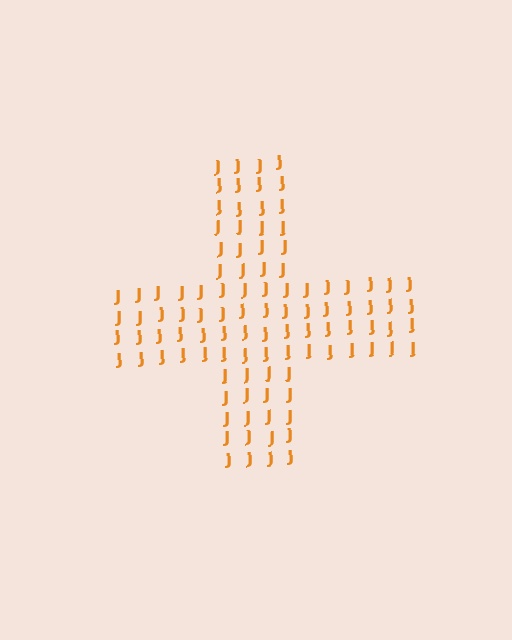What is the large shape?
The large shape is a cross.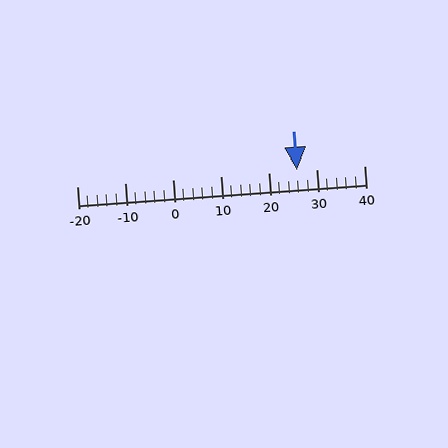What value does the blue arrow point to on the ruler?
The blue arrow points to approximately 26.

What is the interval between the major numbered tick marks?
The major tick marks are spaced 10 units apart.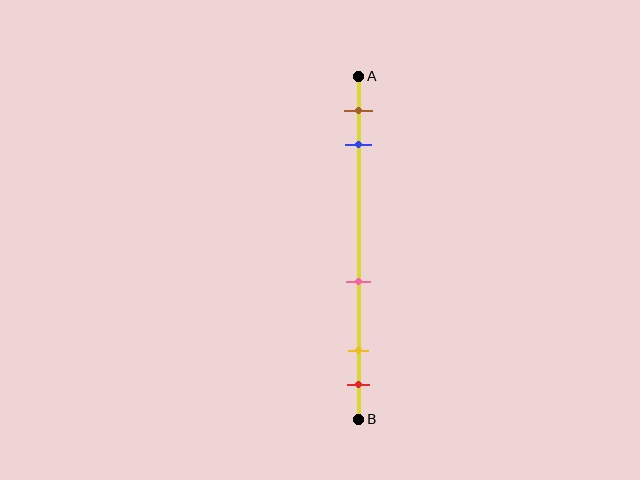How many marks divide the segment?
There are 5 marks dividing the segment.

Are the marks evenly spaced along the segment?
No, the marks are not evenly spaced.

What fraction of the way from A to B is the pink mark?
The pink mark is approximately 60% (0.6) of the way from A to B.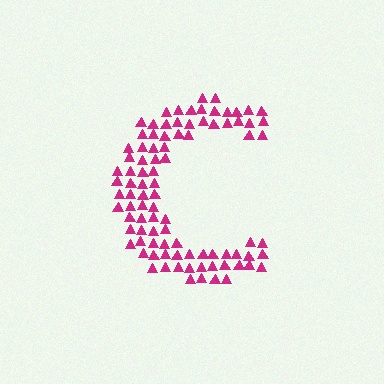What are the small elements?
The small elements are triangles.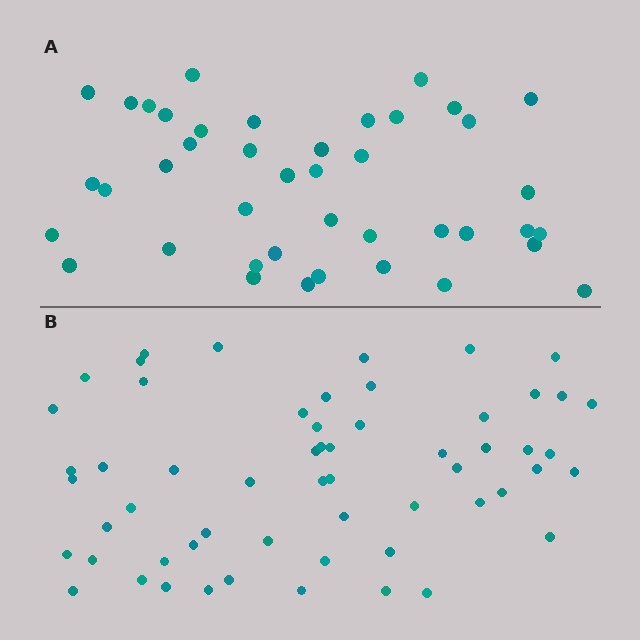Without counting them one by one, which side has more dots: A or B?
Region B (the bottom region) has more dots.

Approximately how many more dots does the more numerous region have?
Region B has approximately 15 more dots than region A.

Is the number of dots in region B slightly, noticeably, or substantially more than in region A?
Region B has noticeably more, but not dramatically so. The ratio is roughly 1.4 to 1.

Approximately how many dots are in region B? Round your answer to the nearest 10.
About 60 dots. (The exact count is 58, which rounds to 60.)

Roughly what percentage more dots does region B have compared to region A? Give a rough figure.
About 40% more.